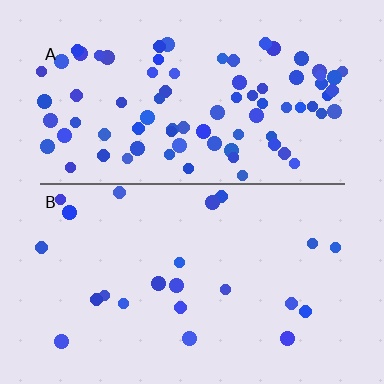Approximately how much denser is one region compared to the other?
Approximately 3.6× — region A over region B.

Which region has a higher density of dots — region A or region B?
A (the top).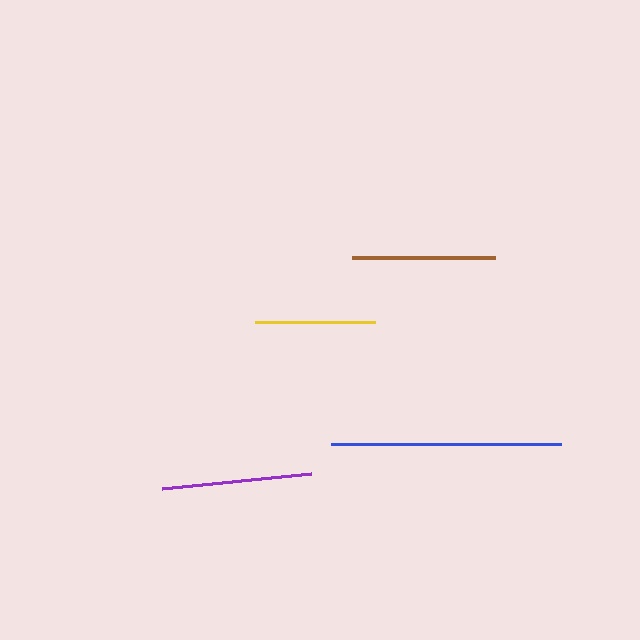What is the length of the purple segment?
The purple segment is approximately 150 pixels long.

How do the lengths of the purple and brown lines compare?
The purple and brown lines are approximately the same length.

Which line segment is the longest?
The blue line is the longest at approximately 230 pixels.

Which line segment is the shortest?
The yellow line is the shortest at approximately 120 pixels.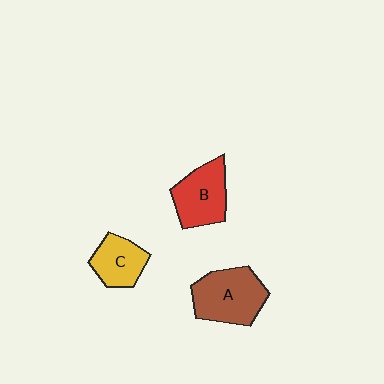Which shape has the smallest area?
Shape C (yellow).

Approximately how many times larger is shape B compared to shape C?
Approximately 1.3 times.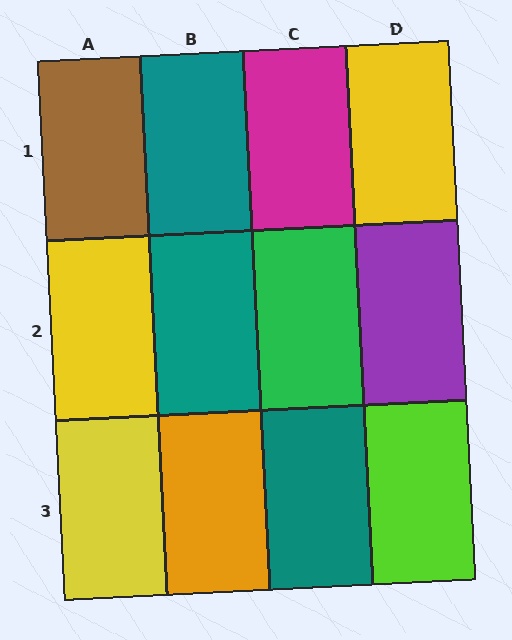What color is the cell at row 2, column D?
Purple.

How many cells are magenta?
1 cell is magenta.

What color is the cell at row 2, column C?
Green.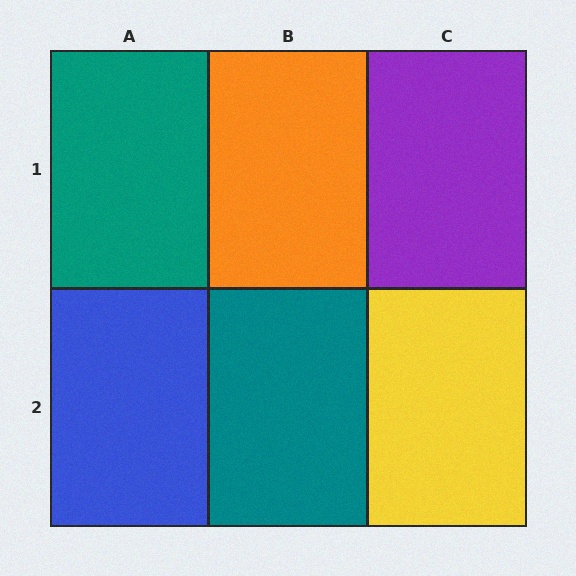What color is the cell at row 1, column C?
Purple.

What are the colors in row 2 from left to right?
Blue, teal, yellow.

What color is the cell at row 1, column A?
Teal.